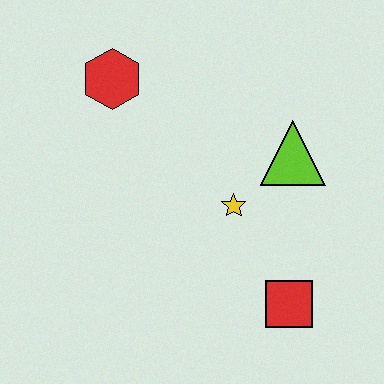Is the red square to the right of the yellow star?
Yes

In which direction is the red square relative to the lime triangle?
The red square is below the lime triangle.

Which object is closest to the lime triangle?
The yellow star is closest to the lime triangle.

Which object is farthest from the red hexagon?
The red square is farthest from the red hexagon.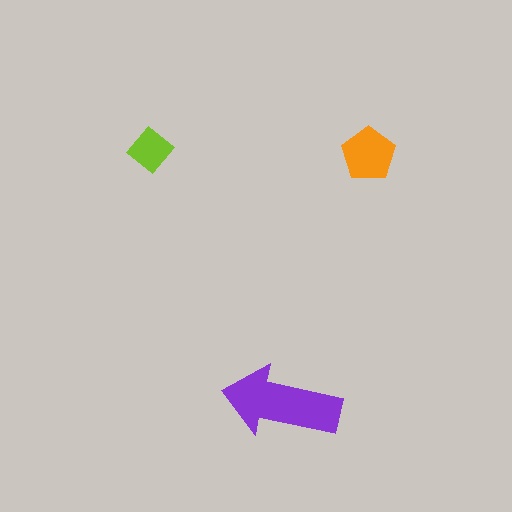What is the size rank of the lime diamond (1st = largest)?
3rd.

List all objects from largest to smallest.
The purple arrow, the orange pentagon, the lime diamond.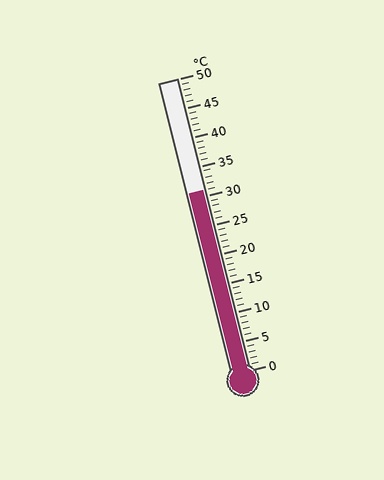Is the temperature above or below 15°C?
The temperature is above 15°C.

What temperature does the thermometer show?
The thermometer shows approximately 31°C.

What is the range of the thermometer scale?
The thermometer scale ranges from 0°C to 50°C.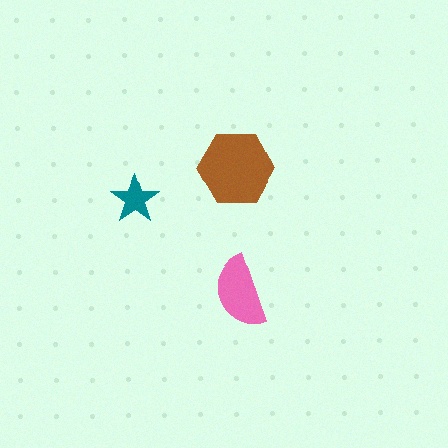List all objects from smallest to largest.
The teal star, the pink semicircle, the brown hexagon.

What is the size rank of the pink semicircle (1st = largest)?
2nd.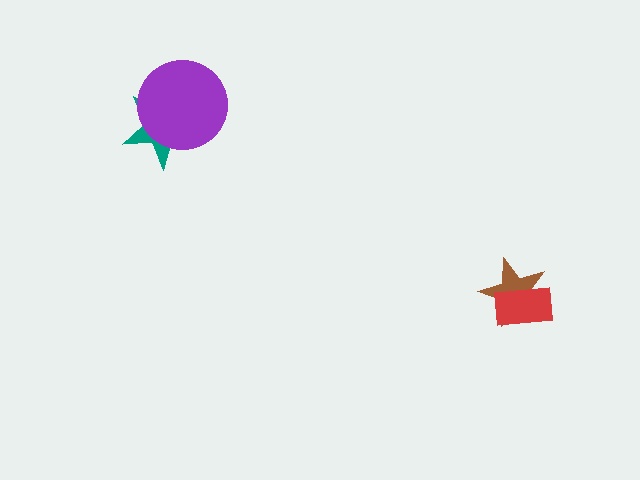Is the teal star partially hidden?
Yes, it is partially covered by another shape.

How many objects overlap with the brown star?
1 object overlaps with the brown star.